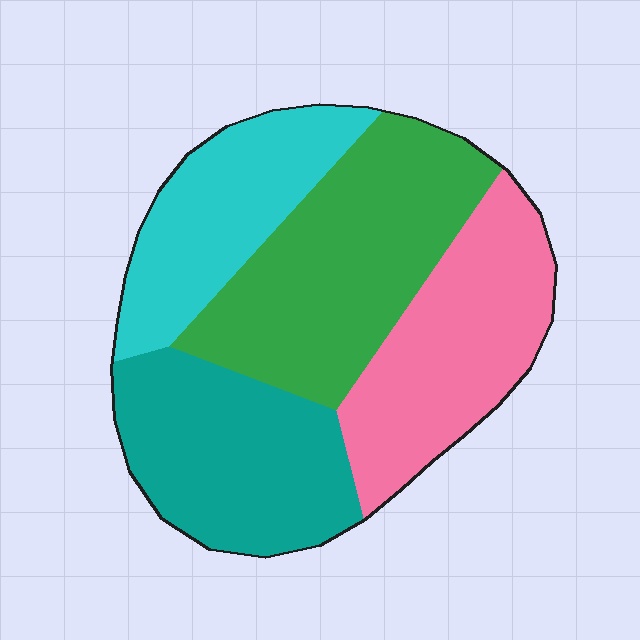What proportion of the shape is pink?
Pink covers roughly 25% of the shape.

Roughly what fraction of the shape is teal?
Teal takes up about one quarter (1/4) of the shape.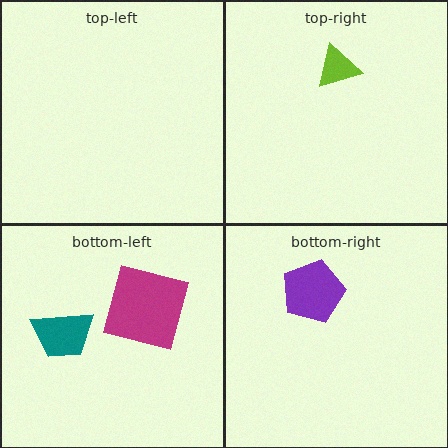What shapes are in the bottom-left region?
The teal trapezoid, the magenta square.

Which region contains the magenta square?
The bottom-left region.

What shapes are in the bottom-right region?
The purple pentagon.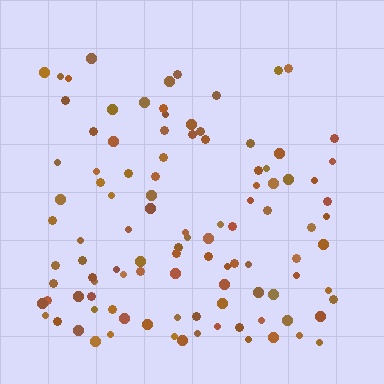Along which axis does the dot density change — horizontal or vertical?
Vertical.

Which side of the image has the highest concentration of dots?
The bottom.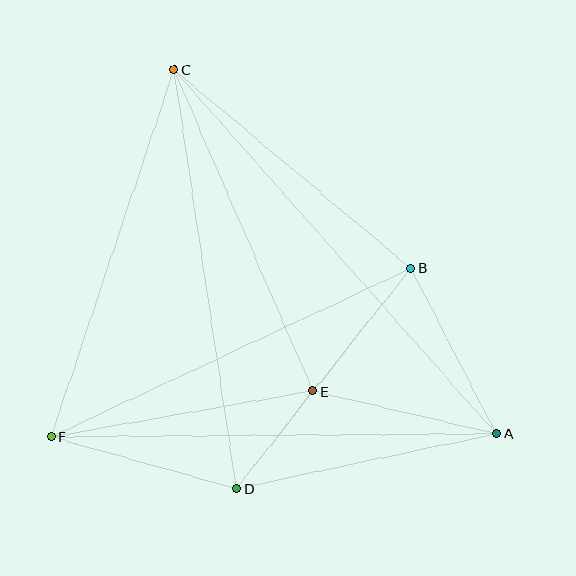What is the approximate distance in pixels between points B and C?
The distance between B and C is approximately 309 pixels.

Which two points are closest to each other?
Points D and E are closest to each other.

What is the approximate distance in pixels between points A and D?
The distance between A and D is approximately 266 pixels.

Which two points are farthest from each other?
Points A and C are farthest from each other.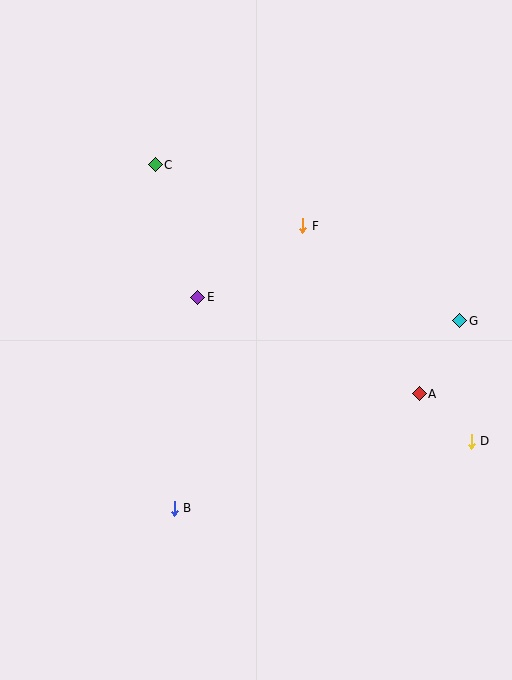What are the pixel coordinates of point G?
Point G is at (460, 321).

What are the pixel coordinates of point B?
Point B is at (174, 508).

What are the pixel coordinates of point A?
Point A is at (419, 394).